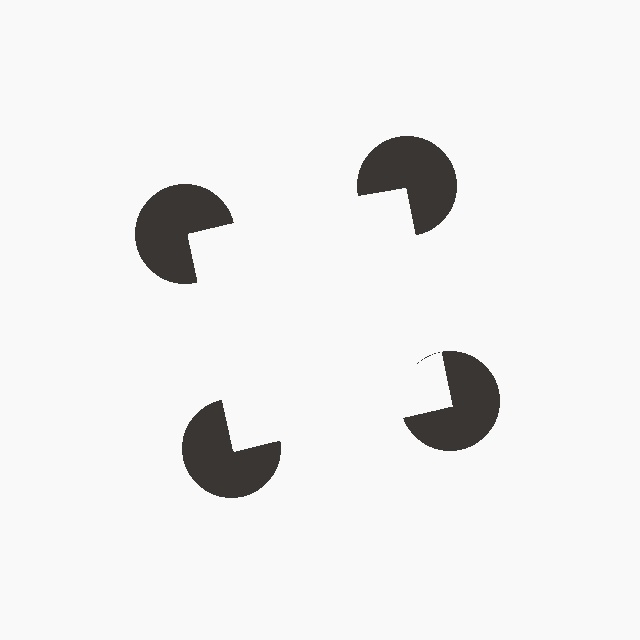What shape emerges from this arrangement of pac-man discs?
An illusory square — its edges are inferred from the aligned wedge cuts in the pac-man discs, not physically drawn.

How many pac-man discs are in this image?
There are 4 — one at each vertex of the illusory square.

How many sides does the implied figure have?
4 sides.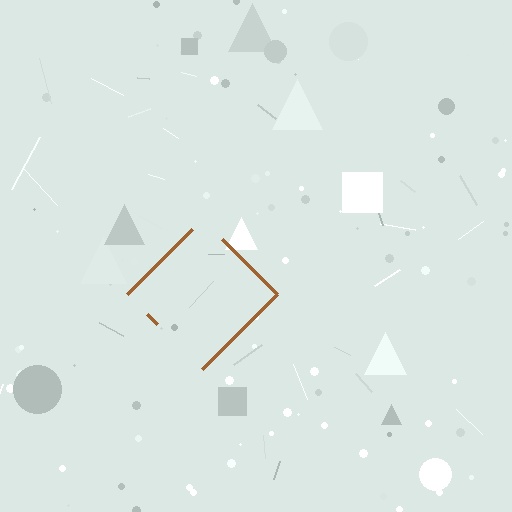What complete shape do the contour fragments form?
The contour fragments form a diamond.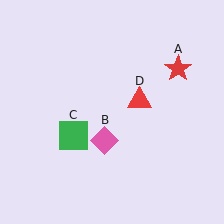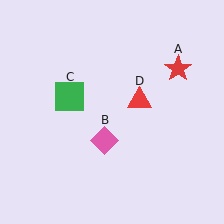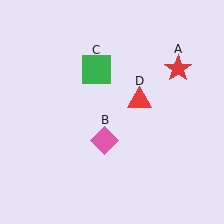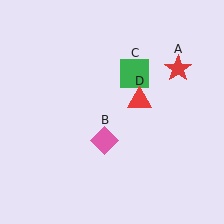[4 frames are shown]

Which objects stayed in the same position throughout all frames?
Red star (object A) and pink diamond (object B) and red triangle (object D) remained stationary.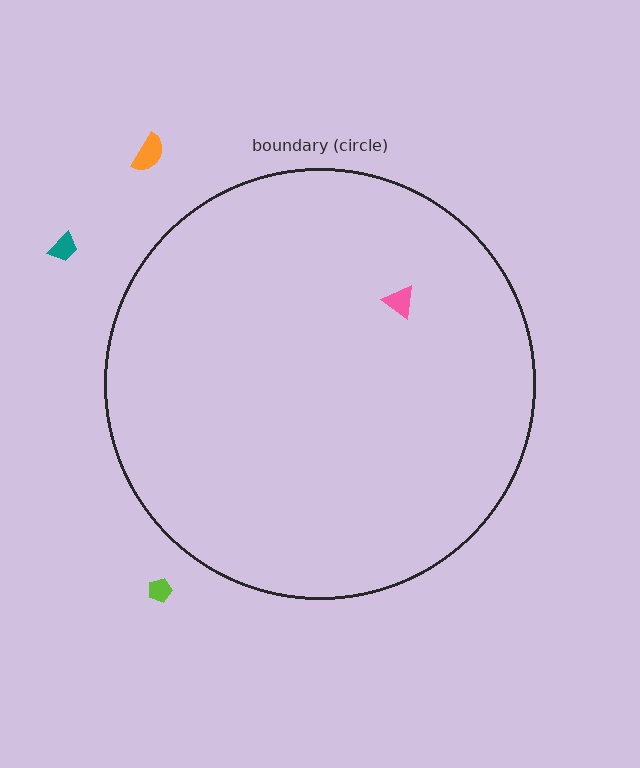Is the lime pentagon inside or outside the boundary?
Outside.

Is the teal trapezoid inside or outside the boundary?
Outside.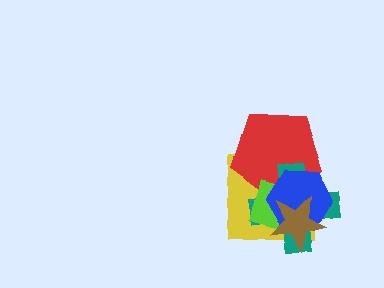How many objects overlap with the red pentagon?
4 objects overlap with the red pentagon.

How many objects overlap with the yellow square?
5 objects overlap with the yellow square.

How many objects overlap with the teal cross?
5 objects overlap with the teal cross.